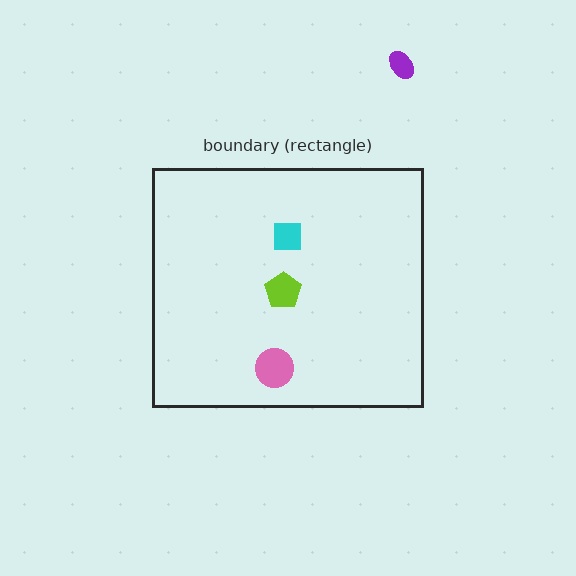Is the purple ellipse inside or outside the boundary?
Outside.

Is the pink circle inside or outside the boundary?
Inside.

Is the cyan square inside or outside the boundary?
Inside.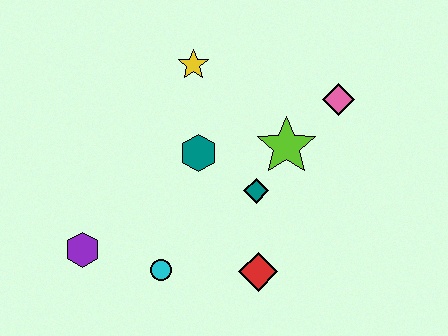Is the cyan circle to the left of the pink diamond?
Yes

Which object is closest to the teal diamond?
The lime star is closest to the teal diamond.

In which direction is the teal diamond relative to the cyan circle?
The teal diamond is to the right of the cyan circle.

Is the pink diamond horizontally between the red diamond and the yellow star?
No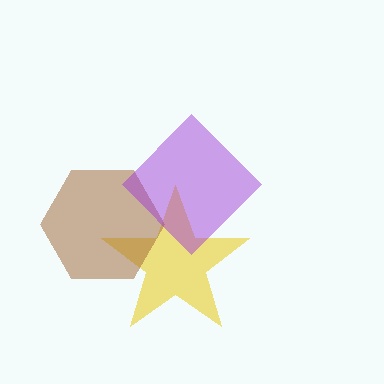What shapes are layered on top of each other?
The layered shapes are: a yellow star, a brown hexagon, a purple diamond.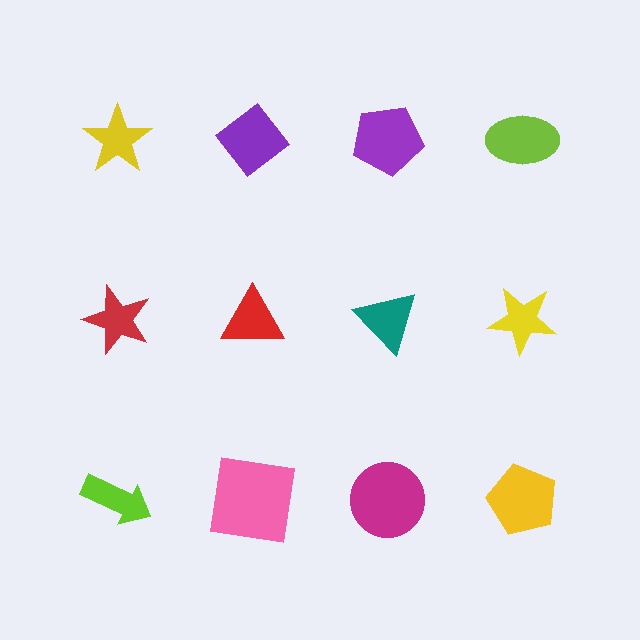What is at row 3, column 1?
A lime arrow.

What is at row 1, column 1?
A yellow star.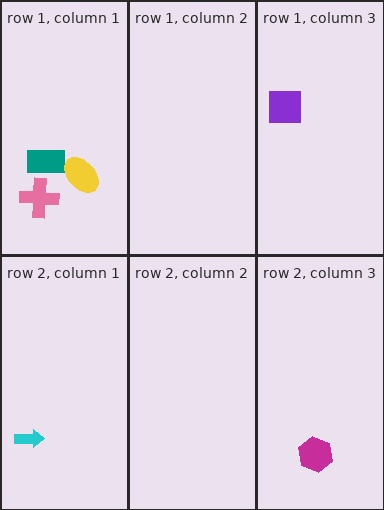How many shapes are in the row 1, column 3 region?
1.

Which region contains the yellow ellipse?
The row 1, column 1 region.